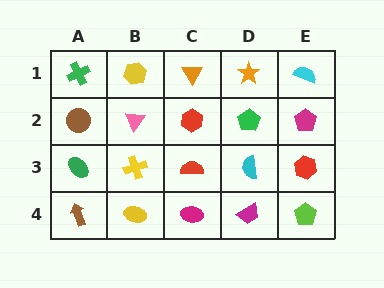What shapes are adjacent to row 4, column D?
A cyan semicircle (row 3, column D), a magenta ellipse (row 4, column C), a lime pentagon (row 4, column E).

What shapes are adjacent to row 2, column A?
A green cross (row 1, column A), a green ellipse (row 3, column A), a pink triangle (row 2, column B).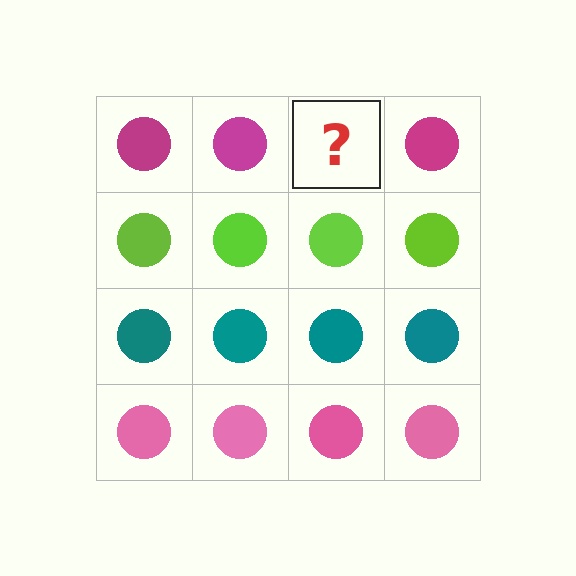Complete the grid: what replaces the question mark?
The question mark should be replaced with a magenta circle.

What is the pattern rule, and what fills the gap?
The rule is that each row has a consistent color. The gap should be filled with a magenta circle.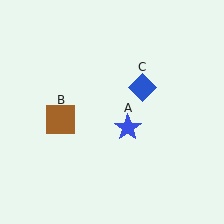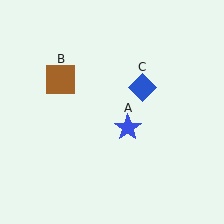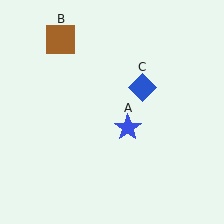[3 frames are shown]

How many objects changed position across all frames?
1 object changed position: brown square (object B).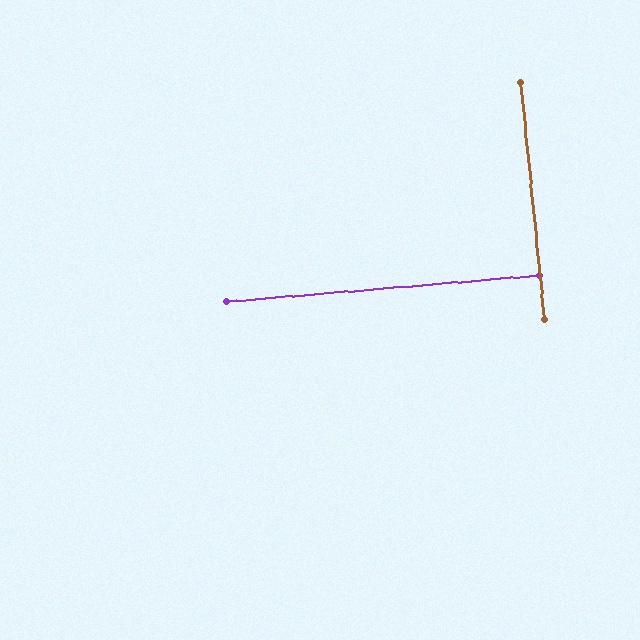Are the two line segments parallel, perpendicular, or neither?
Perpendicular — they meet at approximately 89°.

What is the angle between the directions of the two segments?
Approximately 89 degrees.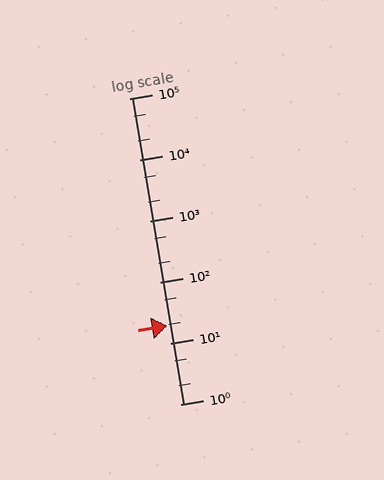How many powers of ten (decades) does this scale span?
The scale spans 5 decades, from 1 to 100000.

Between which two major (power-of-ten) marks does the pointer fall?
The pointer is between 10 and 100.